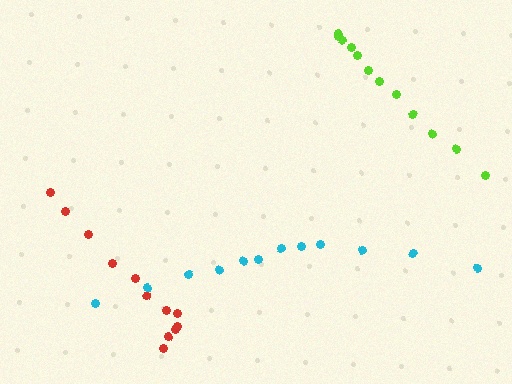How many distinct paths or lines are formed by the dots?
There are 3 distinct paths.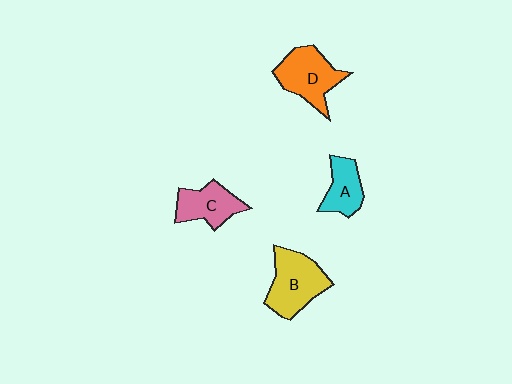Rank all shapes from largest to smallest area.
From largest to smallest: B (yellow), D (orange), C (pink), A (cyan).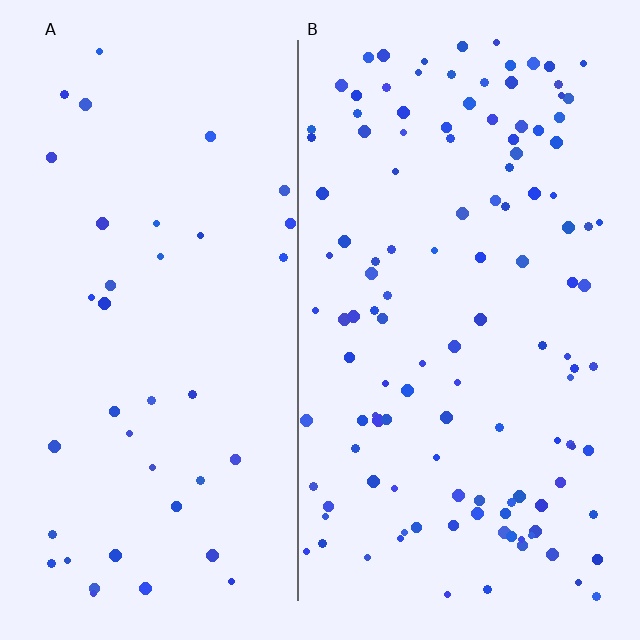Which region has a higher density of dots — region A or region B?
B (the right).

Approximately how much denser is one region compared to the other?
Approximately 3.1× — region B over region A.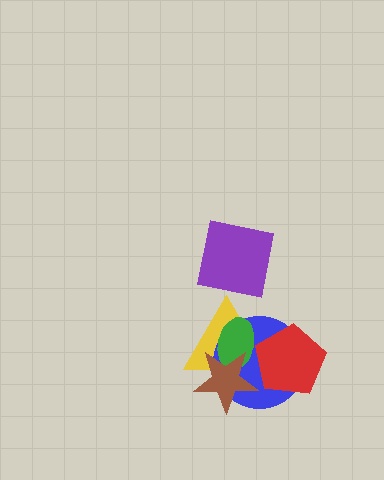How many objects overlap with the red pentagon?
3 objects overlap with the red pentagon.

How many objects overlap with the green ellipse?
4 objects overlap with the green ellipse.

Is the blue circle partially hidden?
Yes, it is partially covered by another shape.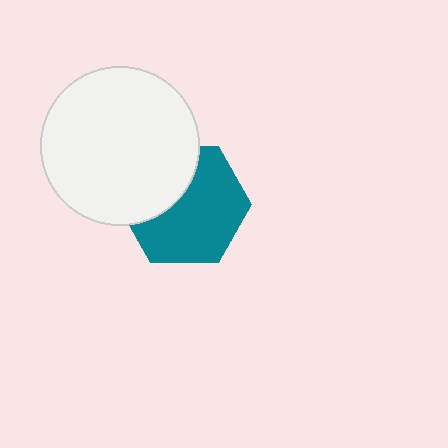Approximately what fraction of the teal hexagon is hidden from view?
Roughly 35% of the teal hexagon is hidden behind the white circle.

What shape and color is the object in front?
The object in front is a white circle.